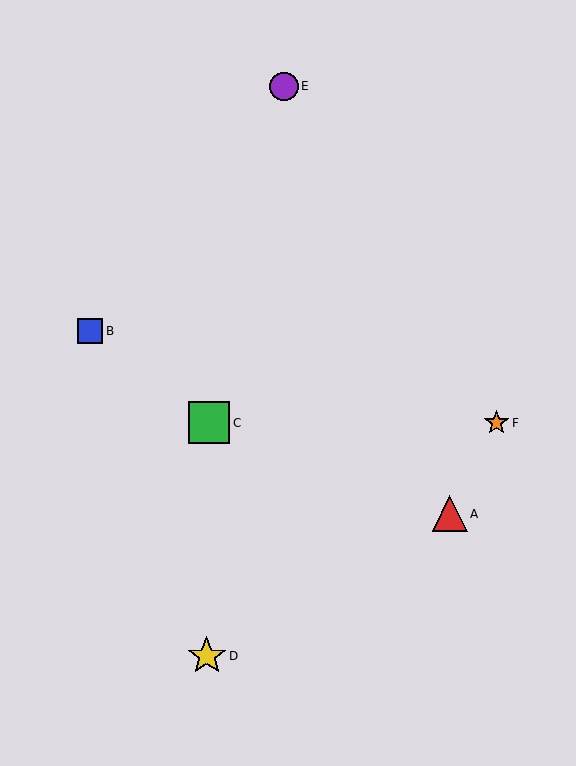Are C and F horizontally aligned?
Yes, both are at y≈423.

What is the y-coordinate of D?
Object D is at y≈656.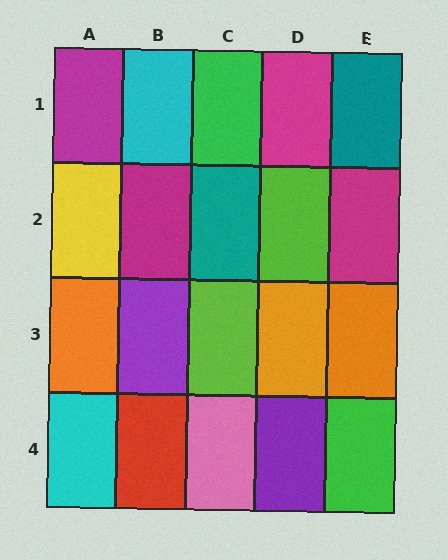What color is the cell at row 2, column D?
Lime.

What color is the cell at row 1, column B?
Cyan.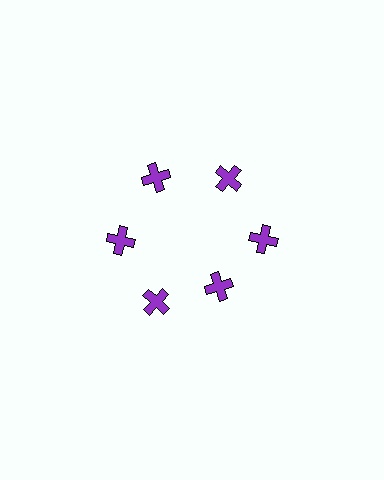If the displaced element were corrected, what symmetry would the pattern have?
It would have 6-fold rotational symmetry — the pattern would map onto itself every 60 degrees.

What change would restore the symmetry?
The symmetry would be restored by moving it outward, back onto the ring so that all 6 crosses sit at equal angles and equal distance from the center.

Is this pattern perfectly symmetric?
No. The 6 purple crosses are arranged in a ring, but one element near the 5 o'clock position is pulled inward toward the center, breaking the 6-fold rotational symmetry.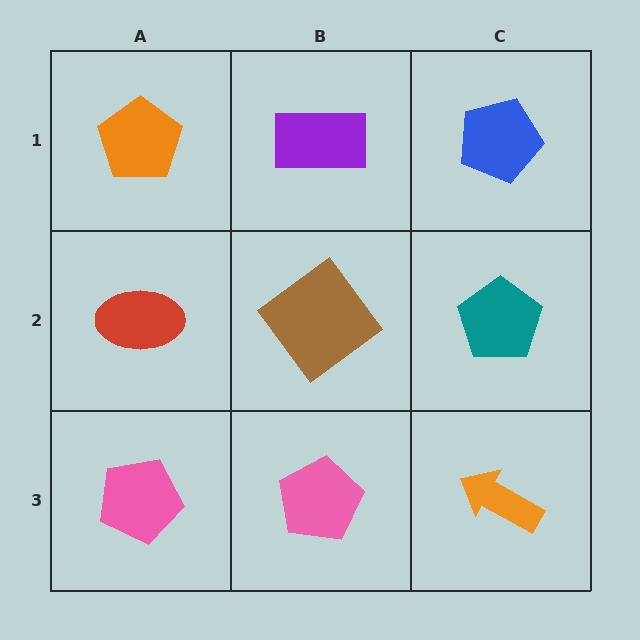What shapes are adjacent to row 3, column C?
A teal pentagon (row 2, column C), a pink pentagon (row 3, column B).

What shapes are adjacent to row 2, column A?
An orange pentagon (row 1, column A), a pink pentagon (row 3, column A), a brown diamond (row 2, column B).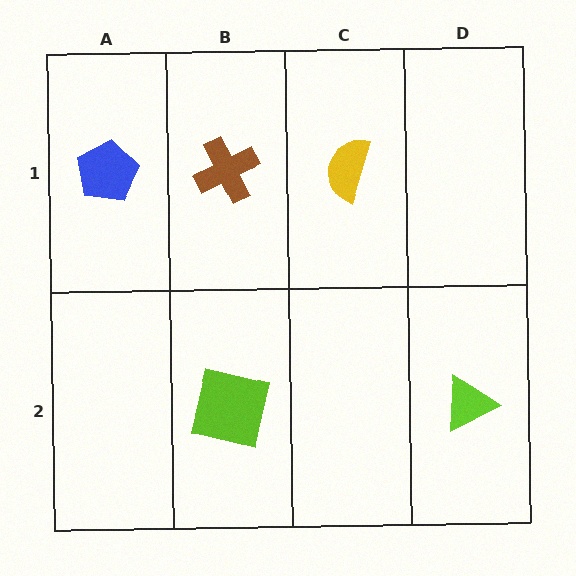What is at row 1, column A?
A blue pentagon.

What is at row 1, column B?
A brown cross.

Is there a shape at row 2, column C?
No, that cell is empty.